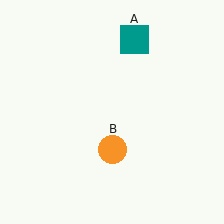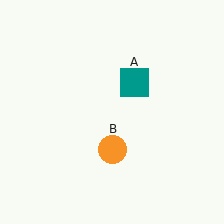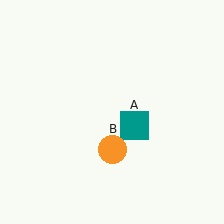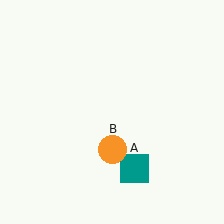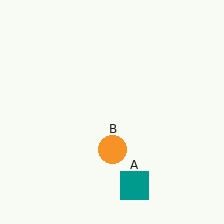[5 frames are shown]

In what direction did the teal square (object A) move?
The teal square (object A) moved down.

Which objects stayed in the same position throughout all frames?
Orange circle (object B) remained stationary.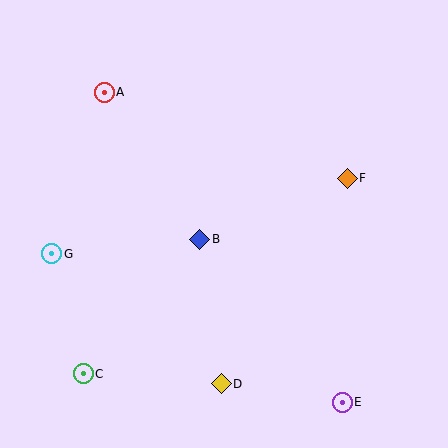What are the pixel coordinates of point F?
Point F is at (347, 178).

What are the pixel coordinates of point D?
Point D is at (221, 384).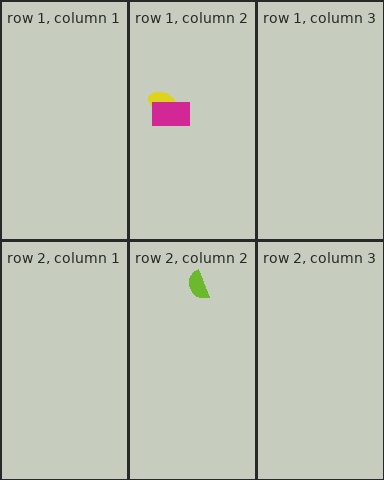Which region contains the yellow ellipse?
The row 1, column 2 region.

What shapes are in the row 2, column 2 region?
The lime semicircle.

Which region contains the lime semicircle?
The row 2, column 2 region.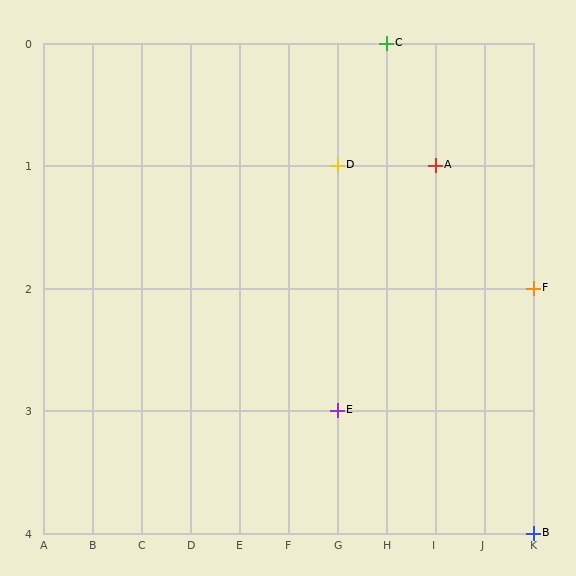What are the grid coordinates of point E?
Point E is at grid coordinates (G, 3).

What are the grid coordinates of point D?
Point D is at grid coordinates (G, 1).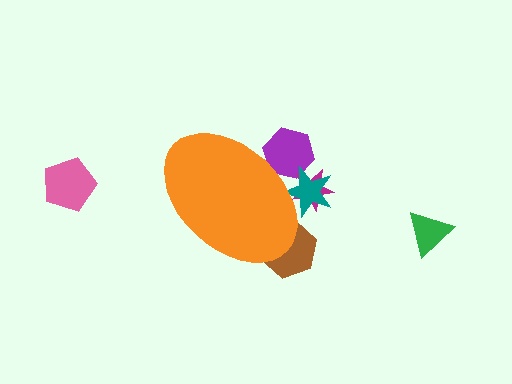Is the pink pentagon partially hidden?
No, the pink pentagon is fully visible.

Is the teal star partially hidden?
Yes, the teal star is partially hidden behind the orange ellipse.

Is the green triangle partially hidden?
No, the green triangle is fully visible.